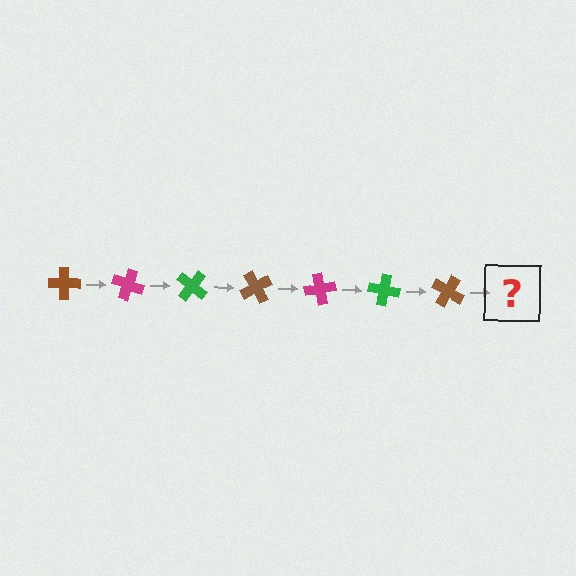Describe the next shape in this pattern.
It should be a magenta cross, rotated 140 degrees from the start.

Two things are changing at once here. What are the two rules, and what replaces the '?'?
The two rules are that it rotates 20 degrees each step and the color cycles through brown, magenta, and green. The '?' should be a magenta cross, rotated 140 degrees from the start.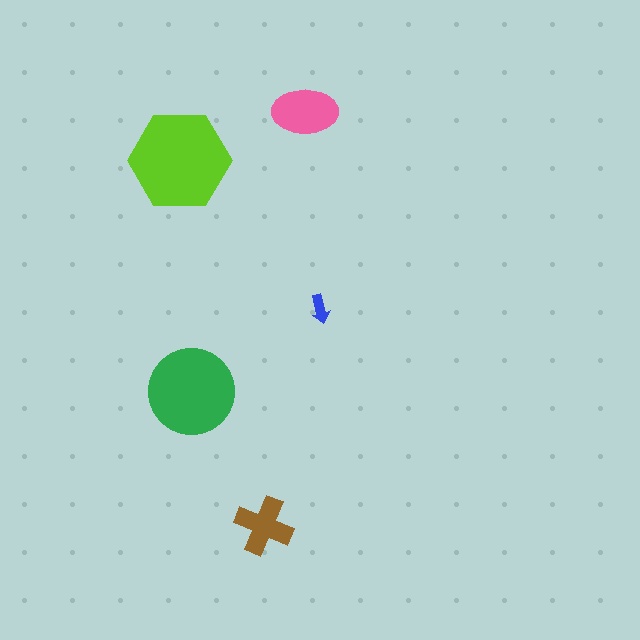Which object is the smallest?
The blue arrow.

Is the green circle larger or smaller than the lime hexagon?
Smaller.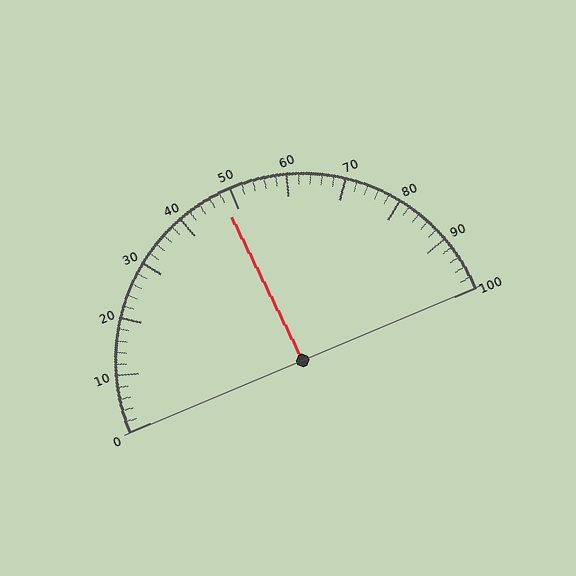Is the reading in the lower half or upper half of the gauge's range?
The reading is in the lower half of the range (0 to 100).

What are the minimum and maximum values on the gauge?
The gauge ranges from 0 to 100.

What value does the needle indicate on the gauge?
The needle indicates approximately 48.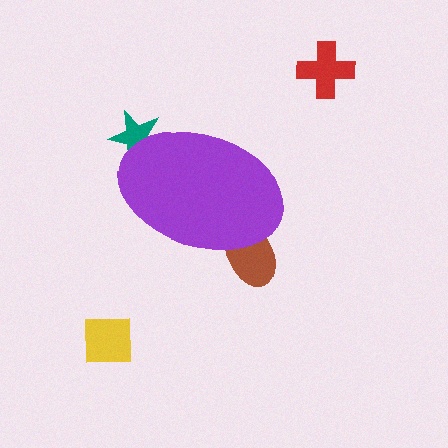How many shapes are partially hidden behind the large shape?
2 shapes are partially hidden.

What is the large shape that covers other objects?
A purple ellipse.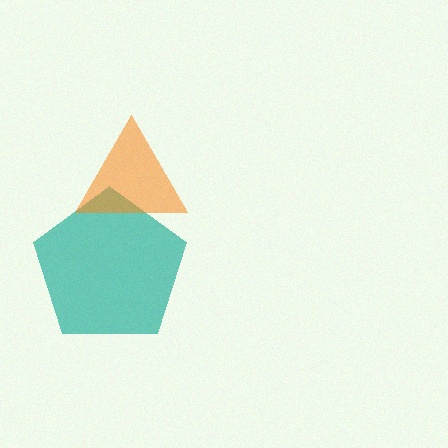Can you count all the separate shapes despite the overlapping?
Yes, there are 2 separate shapes.